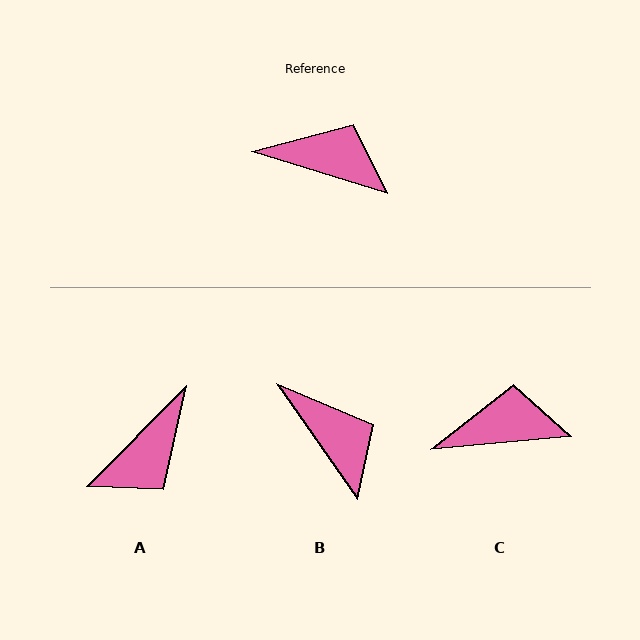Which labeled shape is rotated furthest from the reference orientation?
A, about 118 degrees away.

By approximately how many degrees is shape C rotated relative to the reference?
Approximately 23 degrees counter-clockwise.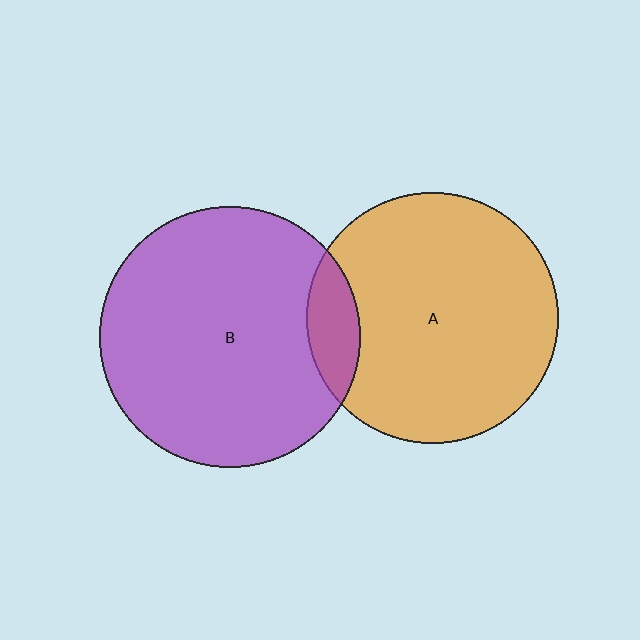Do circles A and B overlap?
Yes.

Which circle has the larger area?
Circle B (purple).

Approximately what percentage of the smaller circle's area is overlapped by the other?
Approximately 10%.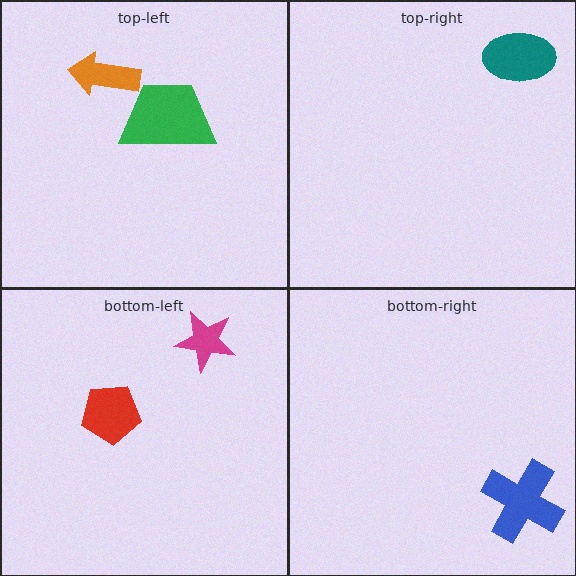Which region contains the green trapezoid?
The top-left region.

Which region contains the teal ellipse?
The top-right region.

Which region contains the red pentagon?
The bottom-left region.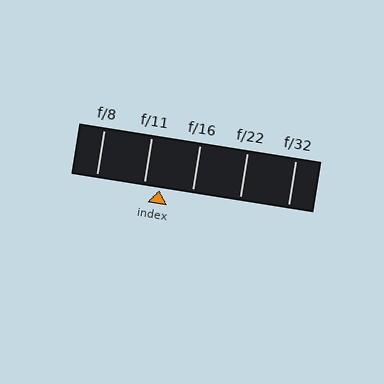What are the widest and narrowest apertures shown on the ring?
The widest aperture shown is f/8 and the narrowest is f/32.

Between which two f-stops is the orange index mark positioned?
The index mark is between f/11 and f/16.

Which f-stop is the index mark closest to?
The index mark is closest to f/11.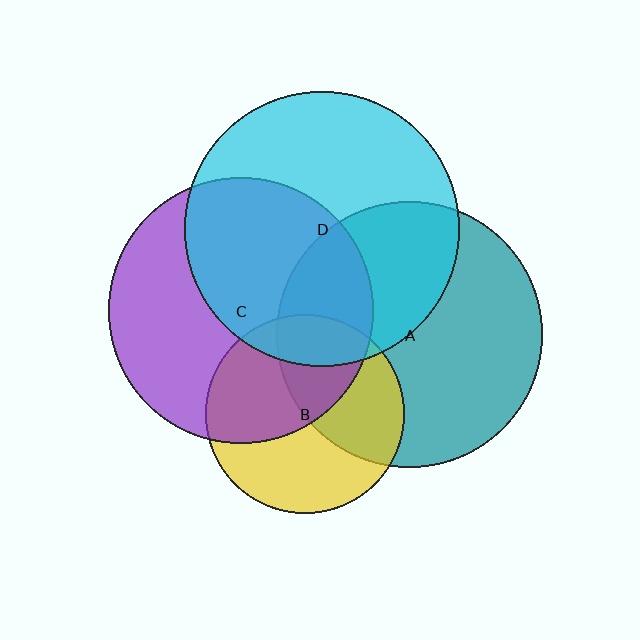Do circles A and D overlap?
Yes.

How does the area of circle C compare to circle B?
Approximately 1.8 times.